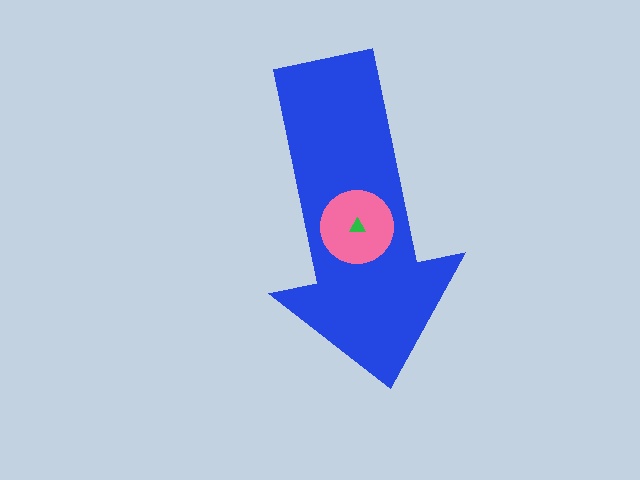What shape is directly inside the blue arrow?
The pink circle.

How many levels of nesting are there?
3.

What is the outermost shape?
The blue arrow.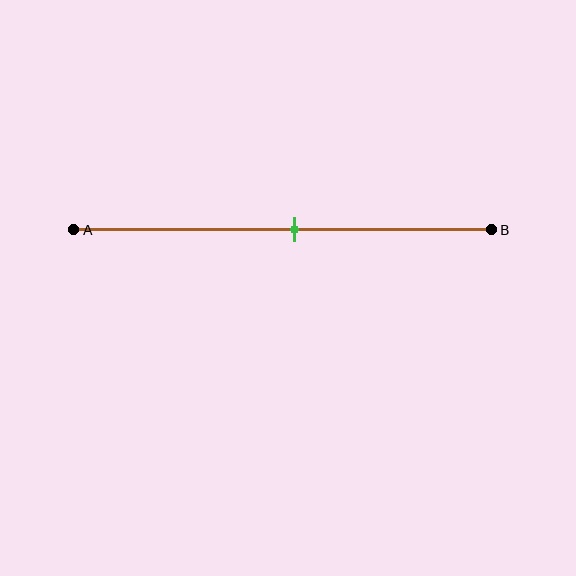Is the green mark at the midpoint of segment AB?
Yes, the mark is approximately at the midpoint.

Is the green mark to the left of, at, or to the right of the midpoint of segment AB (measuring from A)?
The green mark is approximately at the midpoint of segment AB.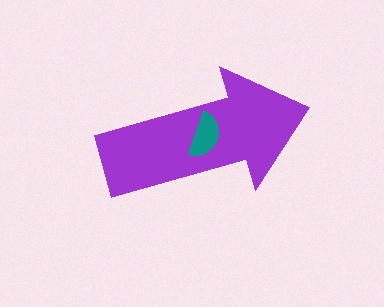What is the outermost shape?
The purple arrow.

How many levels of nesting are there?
2.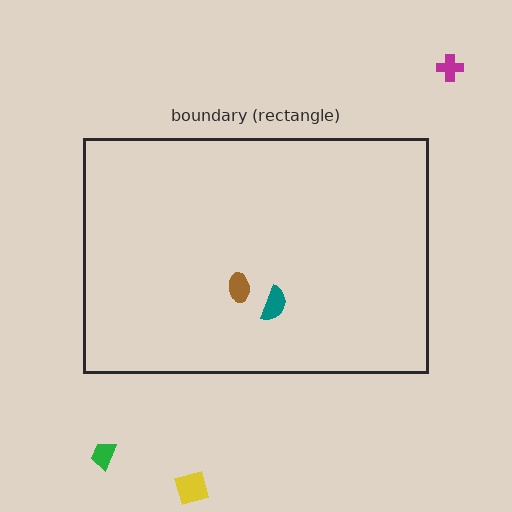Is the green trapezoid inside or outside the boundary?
Outside.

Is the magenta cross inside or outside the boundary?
Outside.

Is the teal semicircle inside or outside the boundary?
Inside.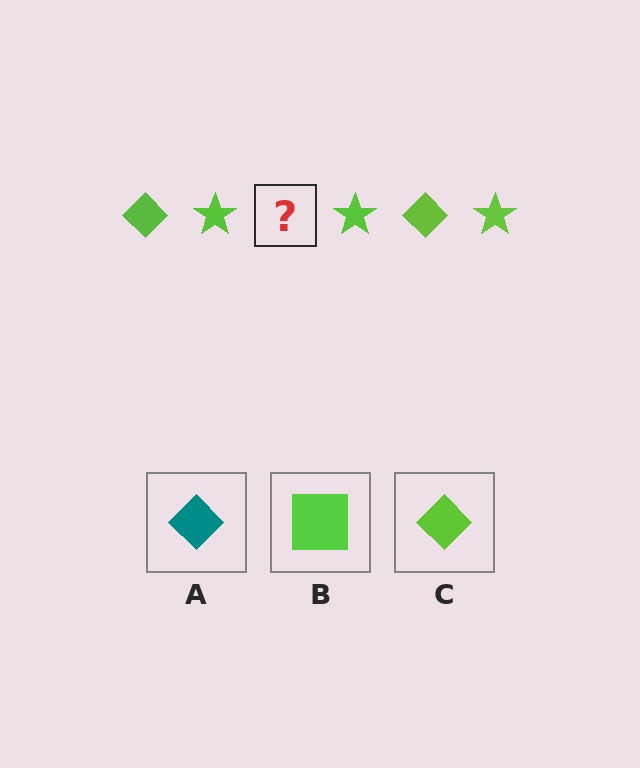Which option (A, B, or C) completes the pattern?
C.